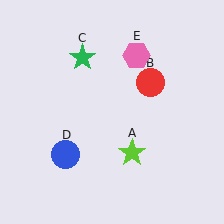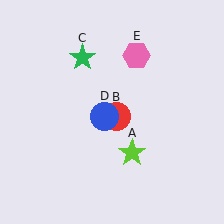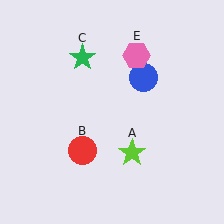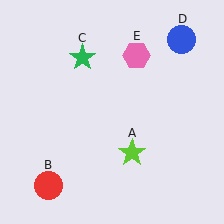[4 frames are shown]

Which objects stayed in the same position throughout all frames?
Lime star (object A) and green star (object C) and pink hexagon (object E) remained stationary.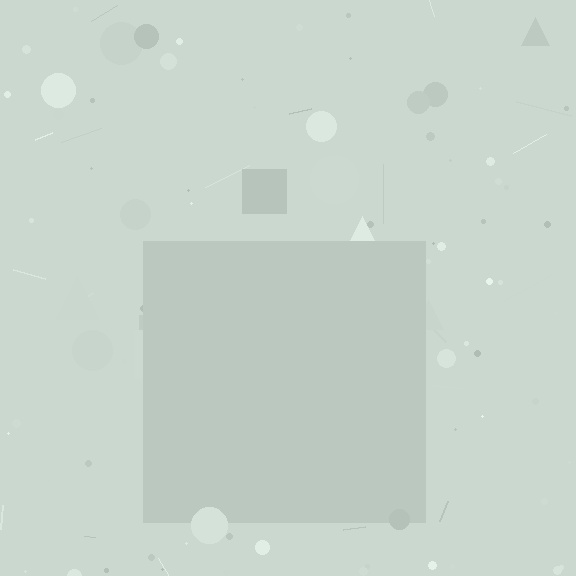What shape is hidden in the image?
A square is hidden in the image.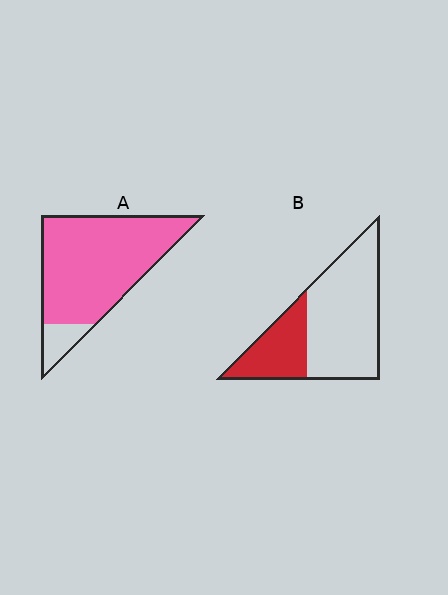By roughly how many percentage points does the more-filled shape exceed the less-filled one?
By roughly 55 percentage points (A over B).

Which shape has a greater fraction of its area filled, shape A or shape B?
Shape A.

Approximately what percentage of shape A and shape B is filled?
A is approximately 90% and B is approximately 30%.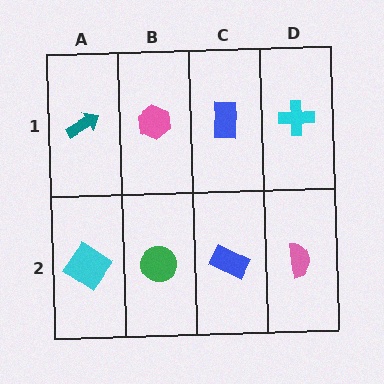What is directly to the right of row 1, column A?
A pink hexagon.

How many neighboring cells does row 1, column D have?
2.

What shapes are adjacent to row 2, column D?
A cyan cross (row 1, column D), a blue rectangle (row 2, column C).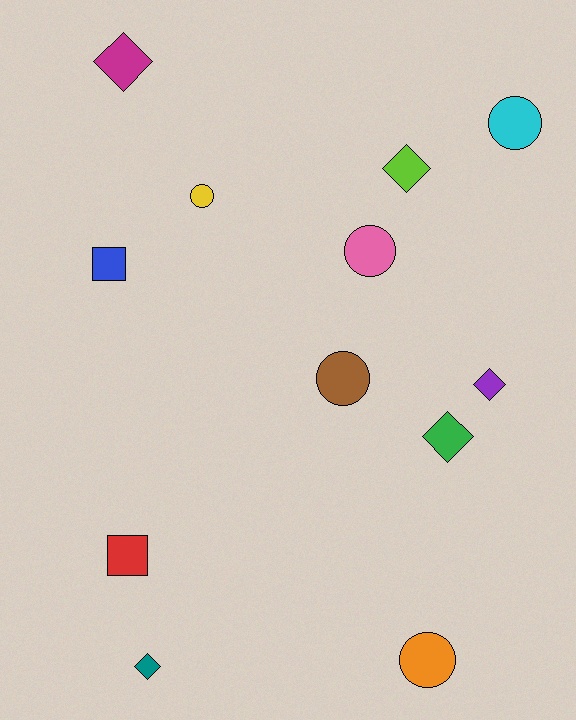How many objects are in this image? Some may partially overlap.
There are 12 objects.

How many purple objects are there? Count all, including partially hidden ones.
There is 1 purple object.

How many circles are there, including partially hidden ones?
There are 5 circles.